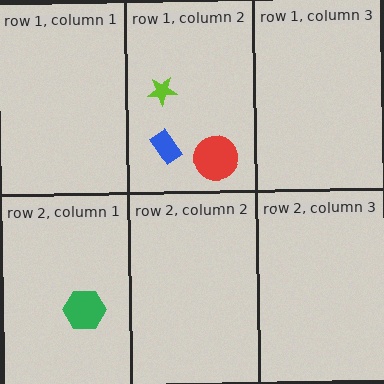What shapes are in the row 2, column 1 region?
The green hexagon.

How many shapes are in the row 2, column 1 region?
1.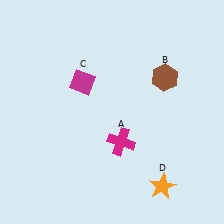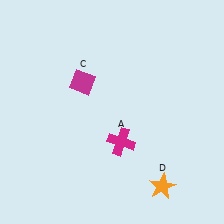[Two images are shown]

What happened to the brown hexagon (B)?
The brown hexagon (B) was removed in Image 2. It was in the top-right area of Image 1.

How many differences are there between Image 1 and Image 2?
There is 1 difference between the two images.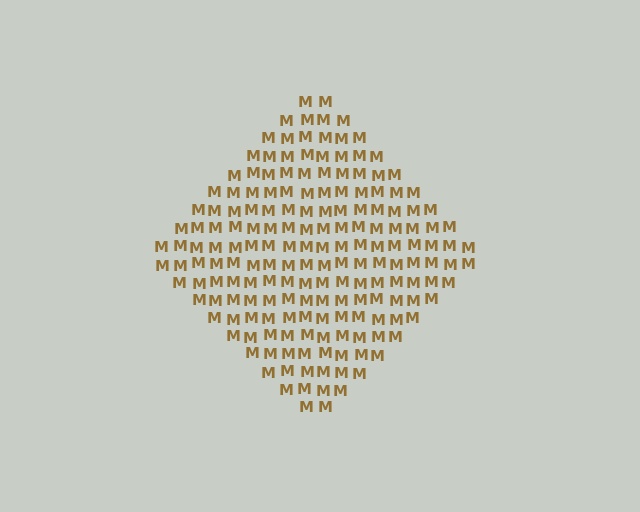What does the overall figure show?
The overall figure shows a diamond.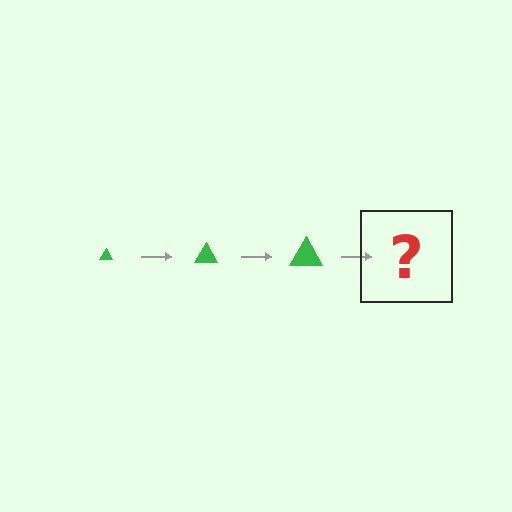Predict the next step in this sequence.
The next step is a green triangle, larger than the previous one.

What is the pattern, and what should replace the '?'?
The pattern is that the triangle gets progressively larger each step. The '?' should be a green triangle, larger than the previous one.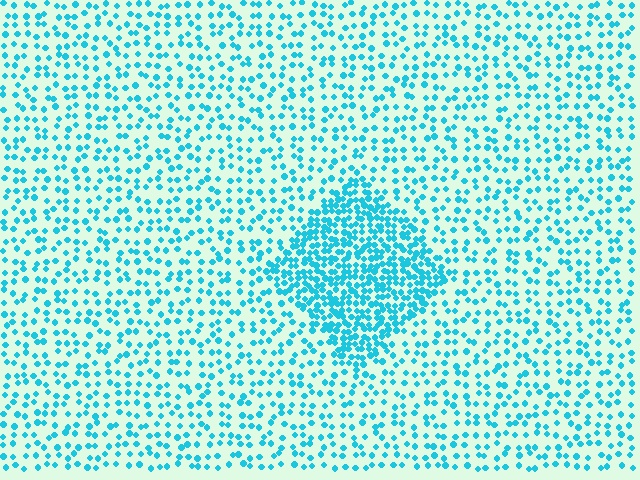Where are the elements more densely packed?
The elements are more densely packed inside the diamond boundary.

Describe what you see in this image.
The image contains small cyan elements arranged at two different densities. A diamond-shaped region is visible where the elements are more densely packed than the surrounding area.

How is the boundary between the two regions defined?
The boundary is defined by a change in element density (approximately 2.5x ratio). All elements are the same color, size, and shape.